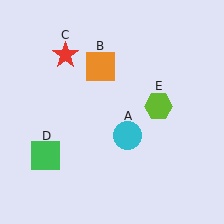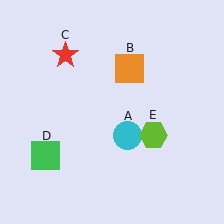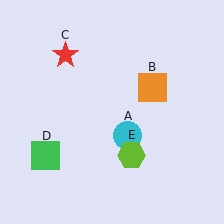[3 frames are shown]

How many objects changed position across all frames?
2 objects changed position: orange square (object B), lime hexagon (object E).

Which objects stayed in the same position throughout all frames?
Cyan circle (object A) and red star (object C) and green square (object D) remained stationary.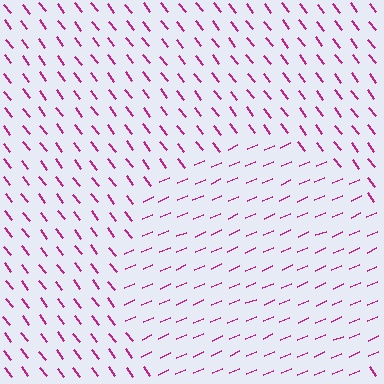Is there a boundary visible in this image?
Yes, there is a texture boundary formed by a change in line orientation.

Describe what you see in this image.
The image is filled with small magenta line segments. A circle region in the image has lines oriented differently from the surrounding lines, creating a visible texture boundary.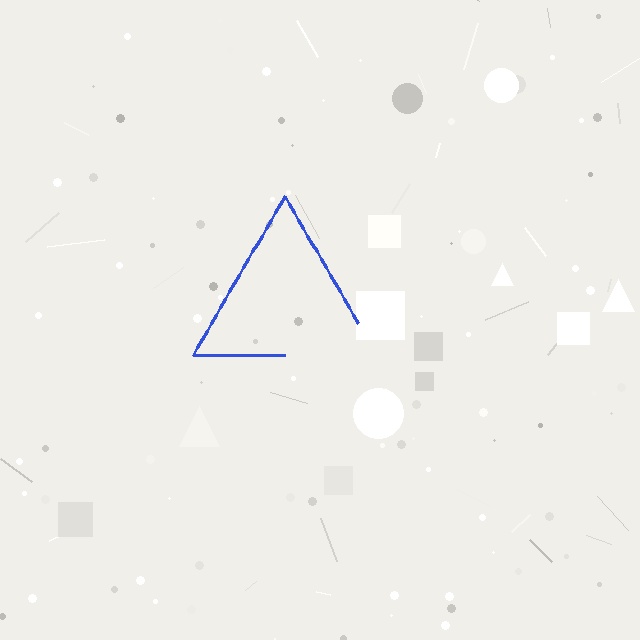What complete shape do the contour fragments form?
The contour fragments form a triangle.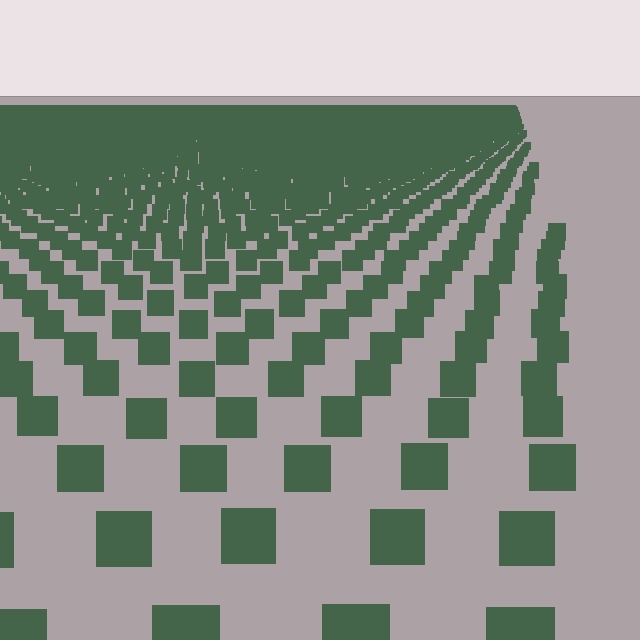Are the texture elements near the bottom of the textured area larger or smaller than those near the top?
Larger. Near the bottom, elements are closer to the viewer and appear at a bigger on-screen size.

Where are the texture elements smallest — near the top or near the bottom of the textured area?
Near the top.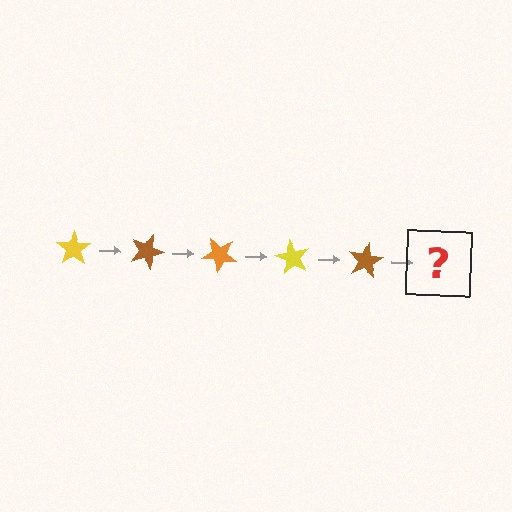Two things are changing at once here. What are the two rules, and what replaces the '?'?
The two rules are that it rotates 20 degrees each step and the color cycles through yellow, brown, and orange. The '?' should be an orange star, rotated 100 degrees from the start.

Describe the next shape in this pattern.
It should be an orange star, rotated 100 degrees from the start.